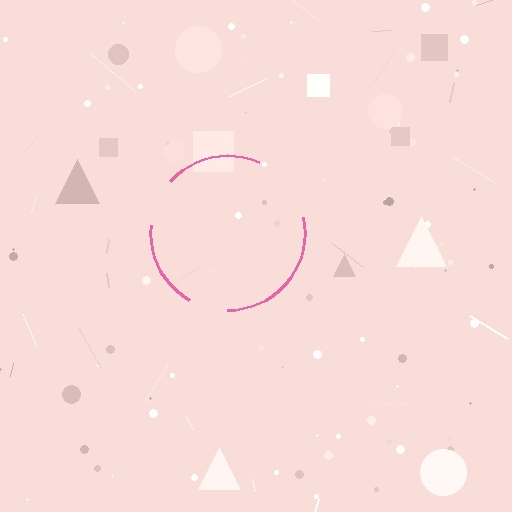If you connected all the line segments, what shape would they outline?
They would outline a circle.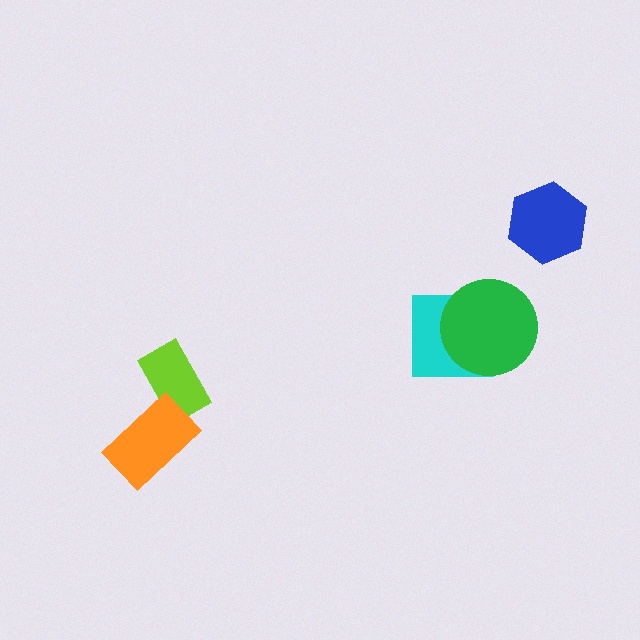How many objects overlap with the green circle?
1 object overlaps with the green circle.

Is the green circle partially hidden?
No, no other shape covers it.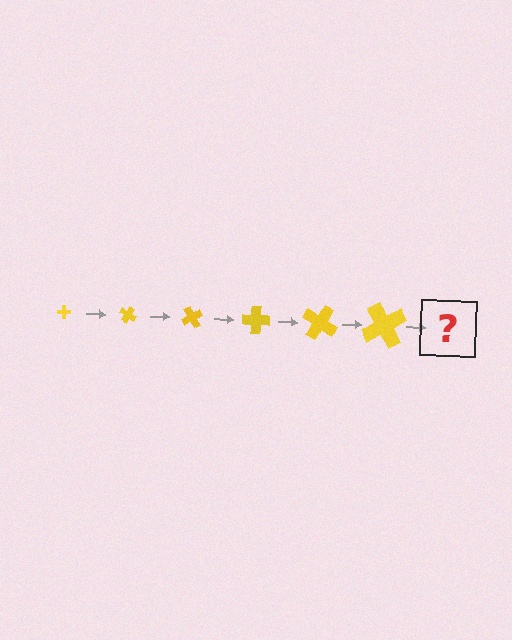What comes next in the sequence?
The next element should be a cross, larger than the previous one and rotated 180 degrees from the start.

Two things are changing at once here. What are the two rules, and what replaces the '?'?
The two rules are that the cross grows larger each step and it rotates 30 degrees each step. The '?' should be a cross, larger than the previous one and rotated 180 degrees from the start.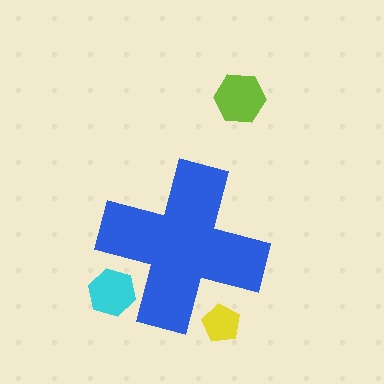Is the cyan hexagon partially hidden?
Yes, the cyan hexagon is partially hidden behind the blue cross.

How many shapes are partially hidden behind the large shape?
2 shapes are partially hidden.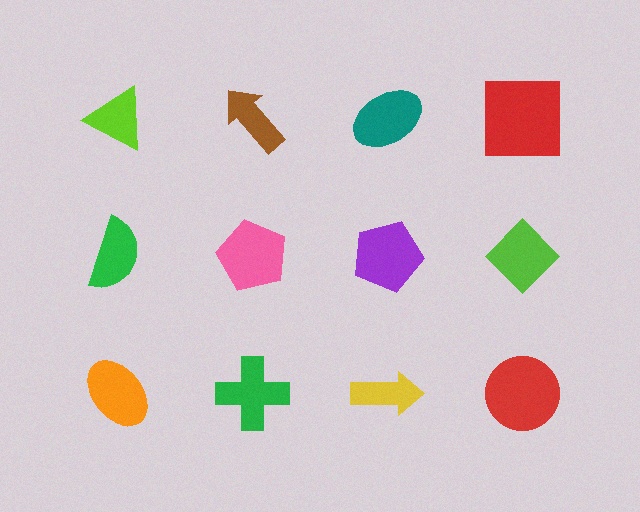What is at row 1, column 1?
A lime triangle.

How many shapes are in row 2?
4 shapes.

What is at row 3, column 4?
A red circle.